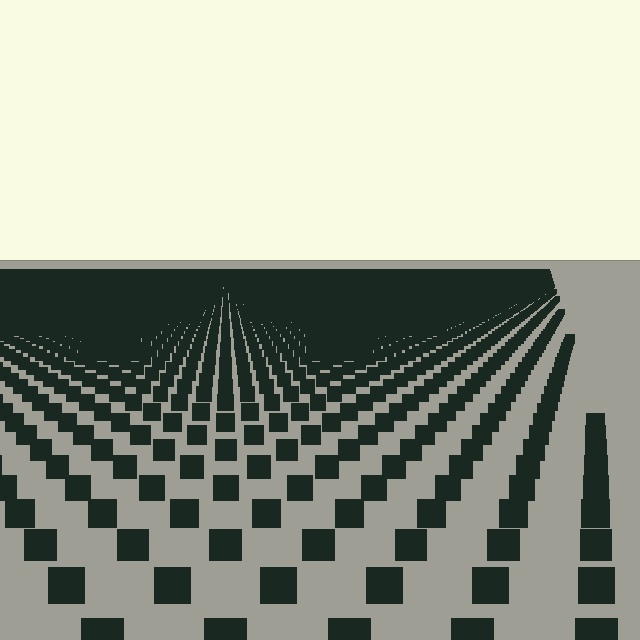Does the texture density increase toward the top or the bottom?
Density increases toward the top.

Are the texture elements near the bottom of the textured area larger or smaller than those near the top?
Larger. Near the bottom, elements are closer to the viewer and appear at a bigger on-screen size.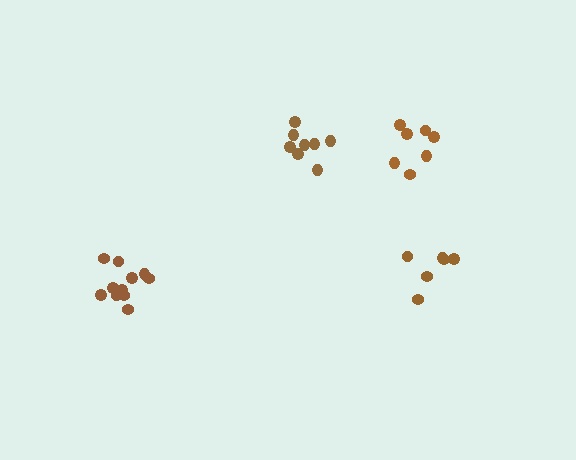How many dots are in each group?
Group 1: 7 dots, Group 2: 6 dots, Group 3: 11 dots, Group 4: 8 dots (32 total).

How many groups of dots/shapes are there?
There are 4 groups.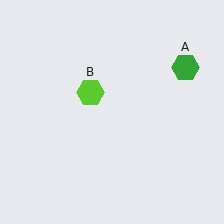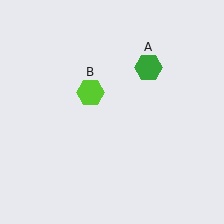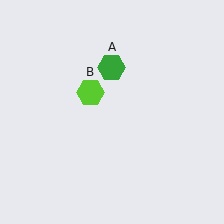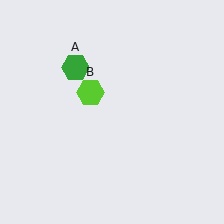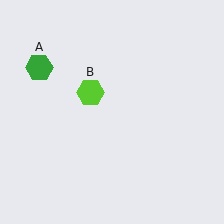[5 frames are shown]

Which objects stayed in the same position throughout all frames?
Lime hexagon (object B) remained stationary.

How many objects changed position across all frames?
1 object changed position: green hexagon (object A).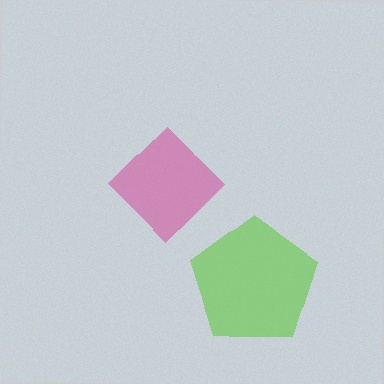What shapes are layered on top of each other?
The layered shapes are: a magenta diamond, a lime pentagon.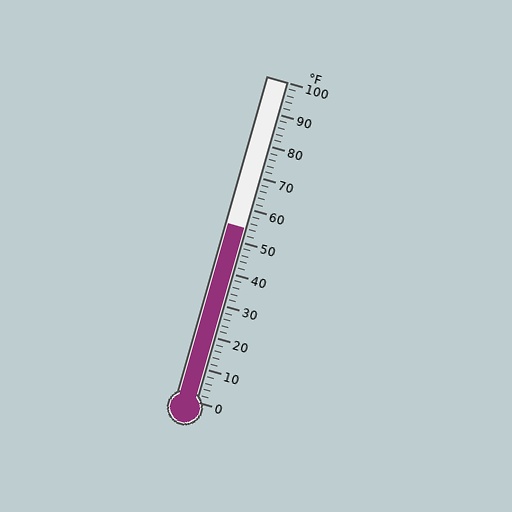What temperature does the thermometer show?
The thermometer shows approximately 54°F.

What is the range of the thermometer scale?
The thermometer scale ranges from 0°F to 100°F.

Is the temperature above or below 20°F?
The temperature is above 20°F.